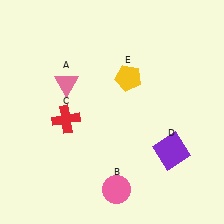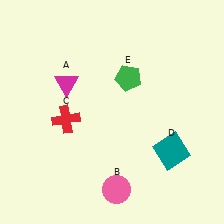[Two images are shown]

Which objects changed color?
A changed from pink to magenta. D changed from purple to teal. E changed from yellow to green.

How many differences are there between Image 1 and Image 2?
There are 3 differences between the two images.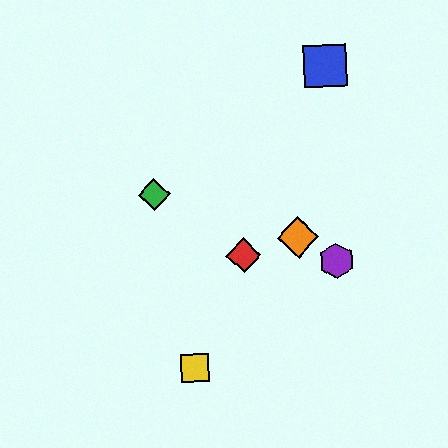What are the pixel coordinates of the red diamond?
The red diamond is at (244, 255).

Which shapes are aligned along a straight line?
The red diamond, the blue square, the yellow square are aligned along a straight line.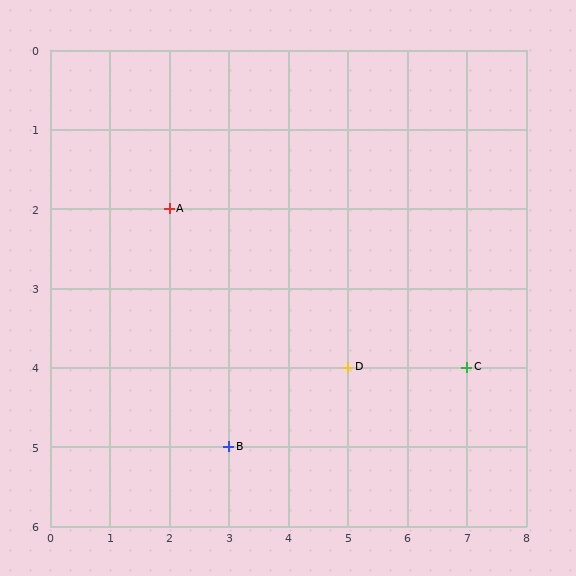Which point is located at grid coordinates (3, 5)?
Point B is at (3, 5).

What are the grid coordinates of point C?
Point C is at grid coordinates (7, 4).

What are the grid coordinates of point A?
Point A is at grid coordinates (2, 2).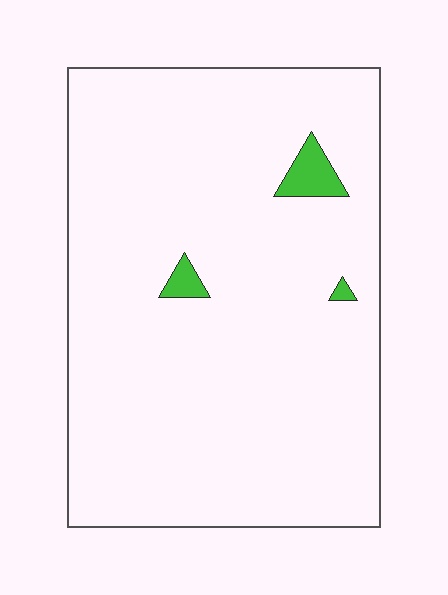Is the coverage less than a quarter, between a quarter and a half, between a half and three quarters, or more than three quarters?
Less than a quarter.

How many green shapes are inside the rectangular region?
3.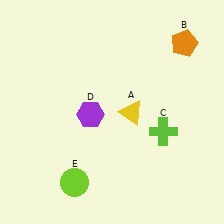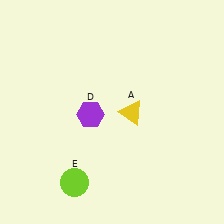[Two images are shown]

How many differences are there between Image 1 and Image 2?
There are 2 differences between the two images.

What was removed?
The orange pentagon (B), the lime cross (C) were removed in Image 2.